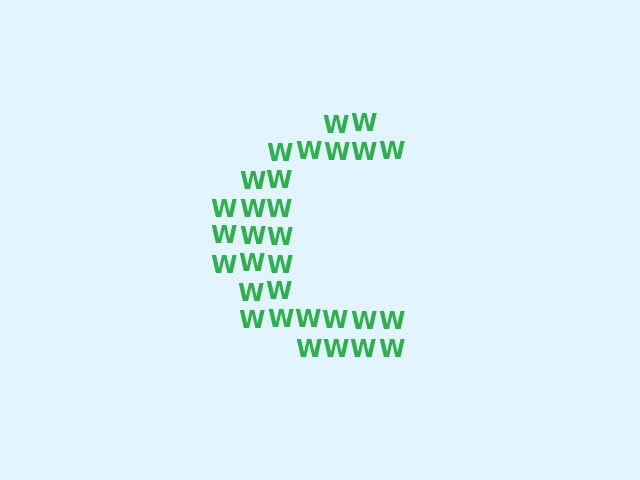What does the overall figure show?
The overall figure shows the letter C.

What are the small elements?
The small elements are letter W's.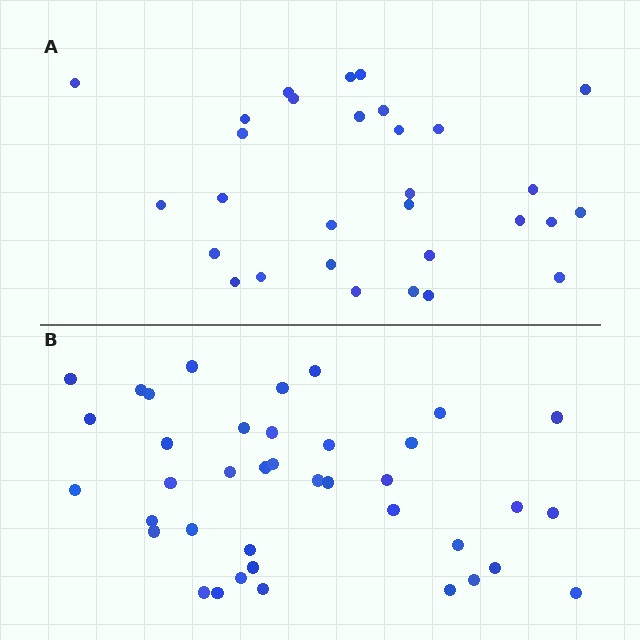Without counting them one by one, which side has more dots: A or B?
Region B (the bottom region) has more dots.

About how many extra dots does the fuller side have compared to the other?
Region B has roughly 8 or so more dots than region A.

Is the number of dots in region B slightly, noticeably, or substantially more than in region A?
Region B has noticeably more, but not dramatically so. The ratio is roughly 1.3 to 1.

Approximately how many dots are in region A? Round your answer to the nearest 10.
About 30 dots.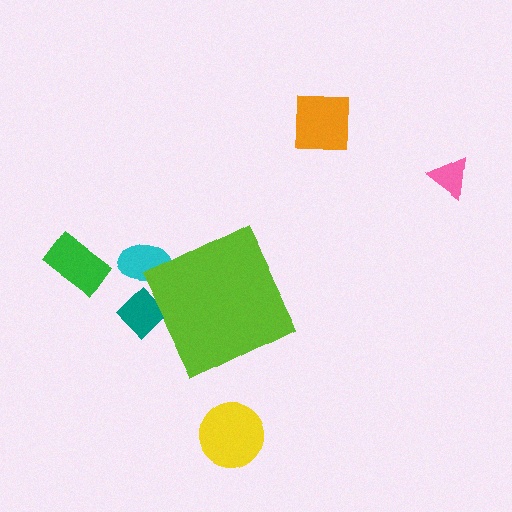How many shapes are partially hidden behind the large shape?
2 shapes are partially hidden.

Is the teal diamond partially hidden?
Yes, the teal diamond is partially hidden behind the lime diamond.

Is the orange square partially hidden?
No, the orange square is fully visible.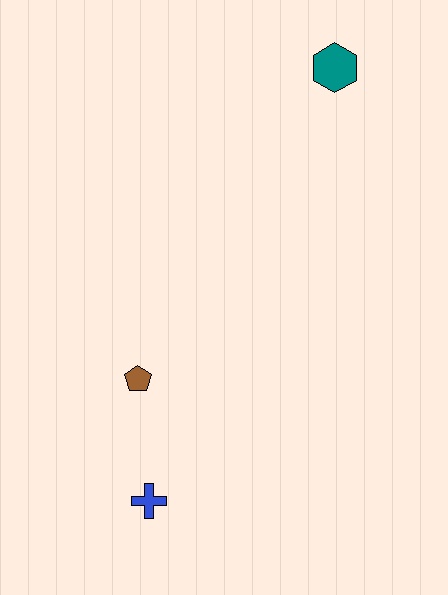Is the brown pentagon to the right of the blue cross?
No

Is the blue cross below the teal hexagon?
Yes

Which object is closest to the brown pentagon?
The blue cross is closest to the brown pentagon.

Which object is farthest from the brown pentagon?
The teal hexagon is farthest from the brown pentagon.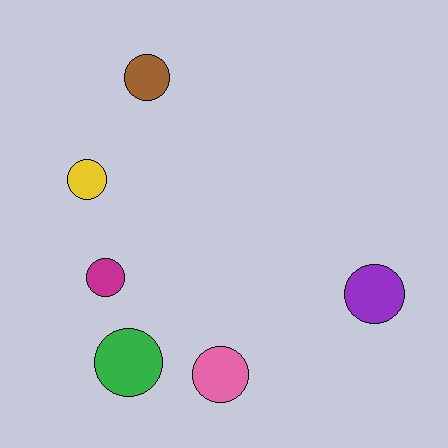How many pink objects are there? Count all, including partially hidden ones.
There is 1 pink object.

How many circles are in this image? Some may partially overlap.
There are 6 circles.